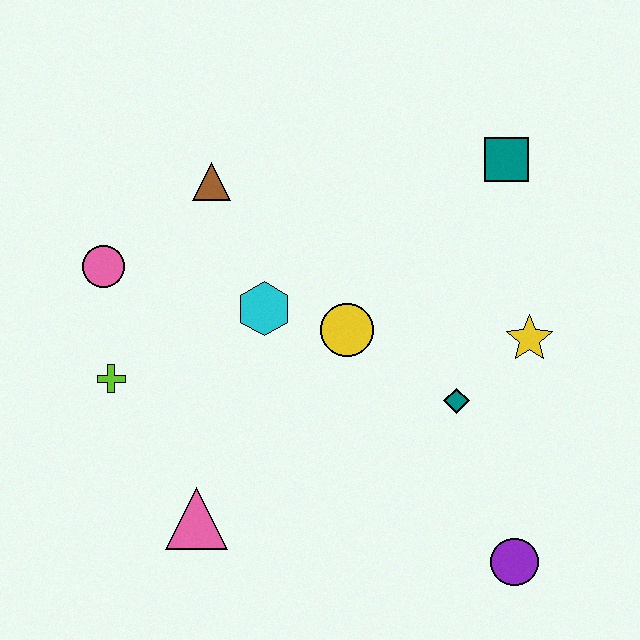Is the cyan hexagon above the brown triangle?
No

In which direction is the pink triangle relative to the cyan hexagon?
The pink triangle is below the cyan hexagon.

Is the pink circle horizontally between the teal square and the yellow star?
No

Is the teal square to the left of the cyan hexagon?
No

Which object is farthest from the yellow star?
The pink circle is farthest from the yellow star.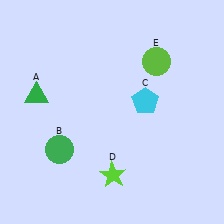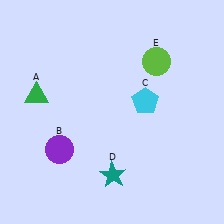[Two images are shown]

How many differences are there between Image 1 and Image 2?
There are 2 differences between the two images.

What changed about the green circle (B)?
In Image 1, B is green. In Image 2, it changed to purple.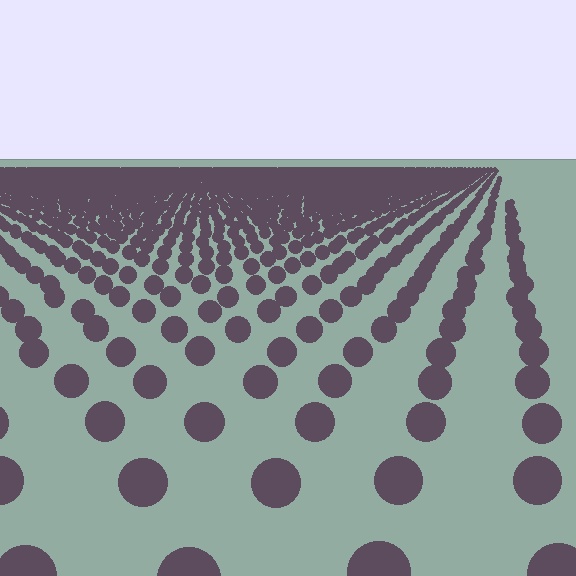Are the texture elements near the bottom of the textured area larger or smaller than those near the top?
Larger. Near the bottom, elements are closer to the viewer and appear at a bigger on-screen size.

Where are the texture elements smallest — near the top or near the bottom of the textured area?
Near the top.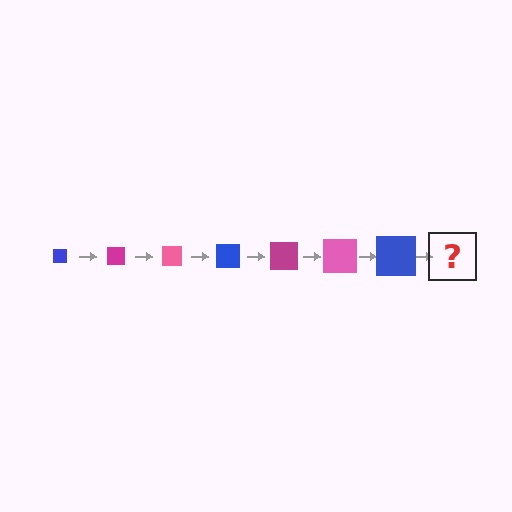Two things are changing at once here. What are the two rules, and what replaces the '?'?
The two rules are that the square grows larger each step and the color cycles through blue, magenta, and pink. The '?' should be a magenta square, larger than the previous one.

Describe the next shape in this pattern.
It should be a magenta square, larger than the previous one.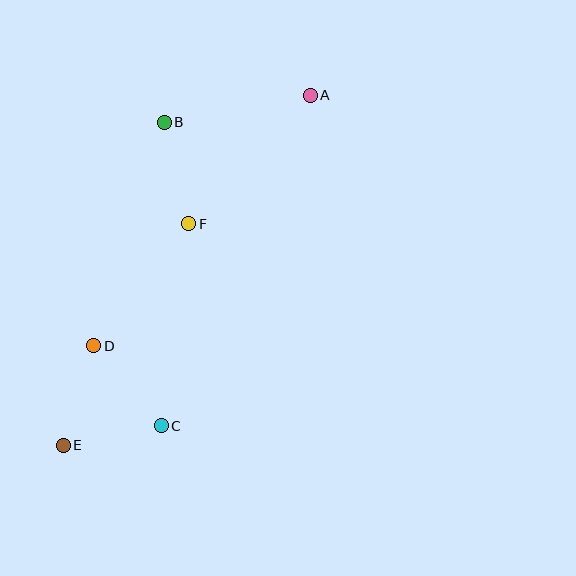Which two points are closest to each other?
Points C and E are closest to each other.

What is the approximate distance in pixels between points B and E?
The distance between B and E is approximately 338 pixels.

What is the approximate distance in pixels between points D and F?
The distance between D and F is approximately 154 pixels.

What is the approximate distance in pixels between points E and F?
The distance between E and F is approximately 254 pixels.